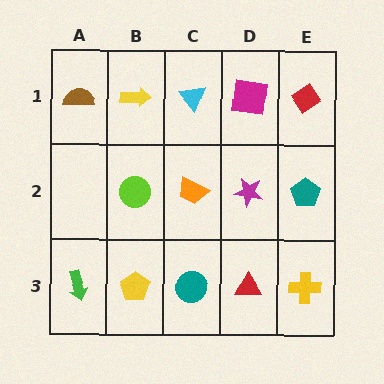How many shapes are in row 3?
5 shapes.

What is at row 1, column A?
A brown semicircle.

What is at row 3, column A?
A green arrow.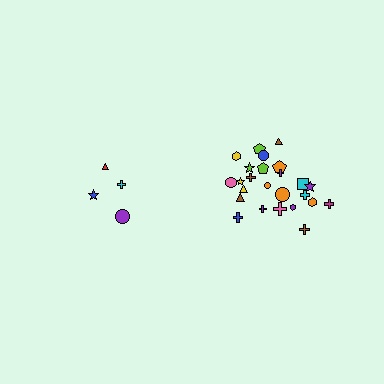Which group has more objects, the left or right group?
The right group.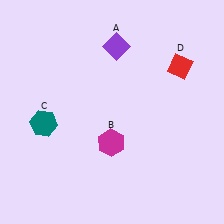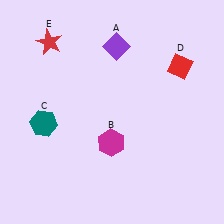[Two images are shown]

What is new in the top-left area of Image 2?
A red star (E) was added in the top-left area of Image 2.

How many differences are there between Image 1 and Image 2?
There is 1 difference between the two images.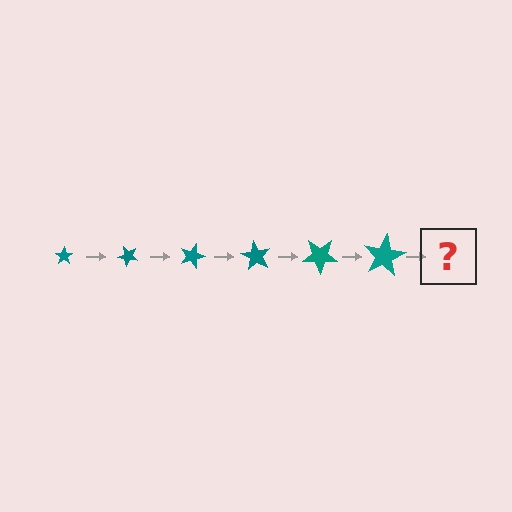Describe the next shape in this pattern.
It should be a star, larger than the previous one and rotated 270 degrees from the start.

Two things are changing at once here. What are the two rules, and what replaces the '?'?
The two rules are that the star grows larger each step and it rotates 45 degrees each step. The '?' should be a star, larger than the previous one and rotated 270 degrees from the start.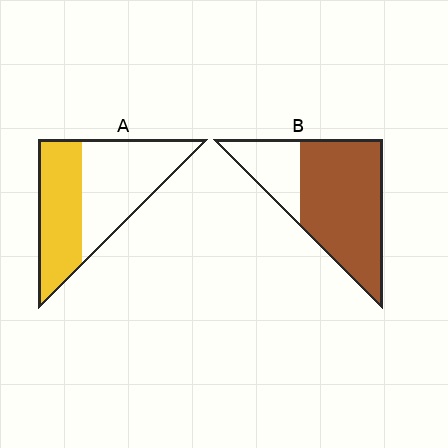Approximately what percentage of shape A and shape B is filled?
A is approximately 45% and B is approximately 75%.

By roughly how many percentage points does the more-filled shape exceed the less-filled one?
By roughly 30 percentage points (B over A).